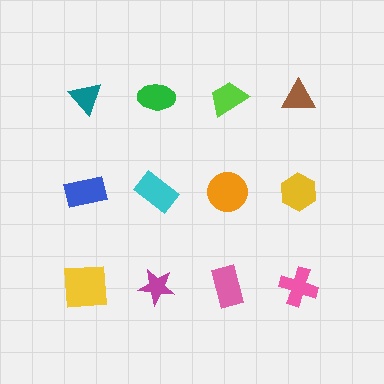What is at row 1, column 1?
A teal triangle.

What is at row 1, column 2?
A green ellipse.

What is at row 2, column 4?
A yellow hexagon.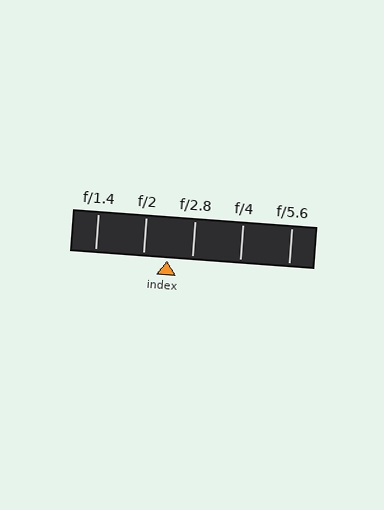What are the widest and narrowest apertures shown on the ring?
The widest aperture shown is f/1.4 and the narrowest is f/5.6.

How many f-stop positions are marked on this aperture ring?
There are 5 f-stop positions marked.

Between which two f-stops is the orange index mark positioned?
The index mark is between f/2 and f/2.8.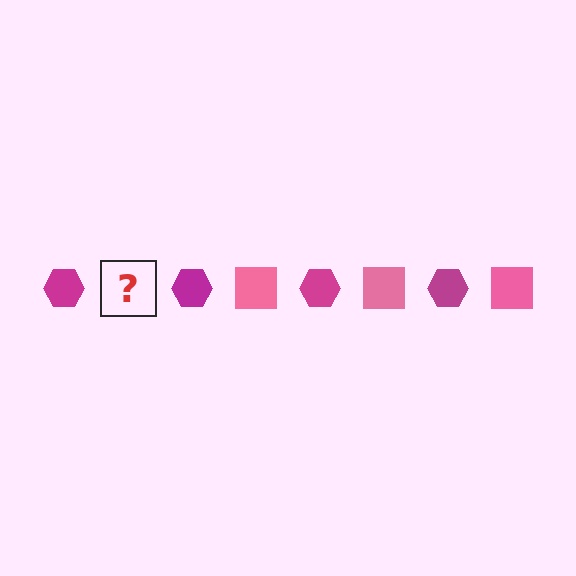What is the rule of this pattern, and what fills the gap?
The rule is that the pattern alternates between magenta hexagon and pink square. The gap should be filled with a pink square.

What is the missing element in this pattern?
The missing element is a pink square.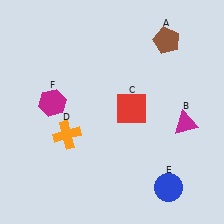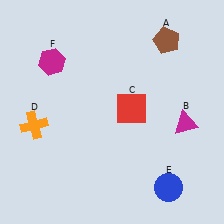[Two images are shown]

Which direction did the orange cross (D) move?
The orange cross (D) moved left.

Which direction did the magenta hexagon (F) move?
The magenta hexagon (F) moved up.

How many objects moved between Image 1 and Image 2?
2 objects moved between the two images.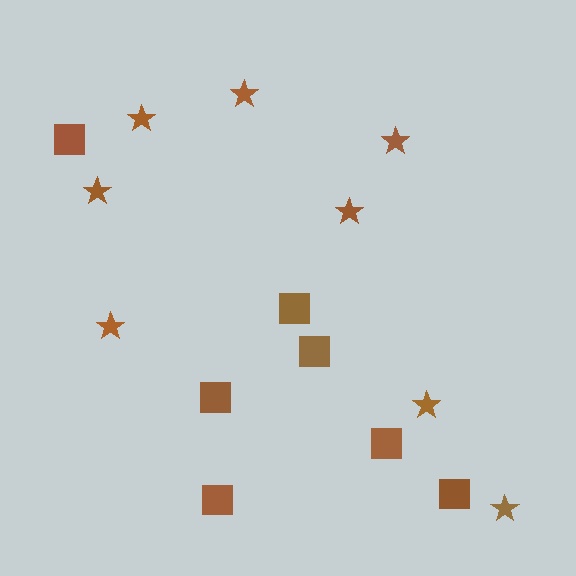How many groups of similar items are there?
There are 2 groups: one group of stars (8) and one group of squares (7).